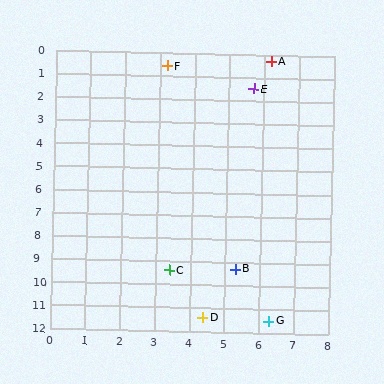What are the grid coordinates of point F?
Point F is at approximately (3.2, 0.6).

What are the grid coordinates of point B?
Point B is at approximately (5.3, 9.3).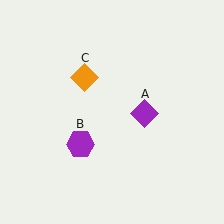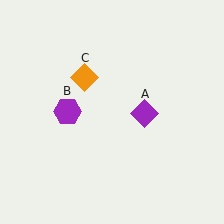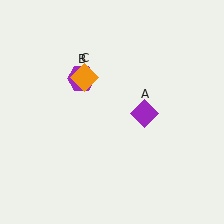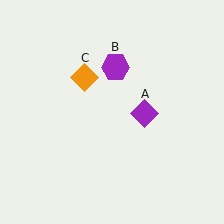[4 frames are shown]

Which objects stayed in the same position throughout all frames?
Purple diamond (object A) and orange diamond (object C) remained stationary.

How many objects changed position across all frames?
1 object changed position: purple hexagon (object B).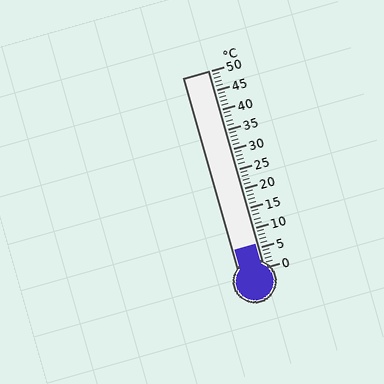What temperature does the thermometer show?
The thermometer shows approximately 6°C.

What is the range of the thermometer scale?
The thermometer scale ranges from 0°C to 50°C.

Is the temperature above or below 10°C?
The temperature is below 10°C.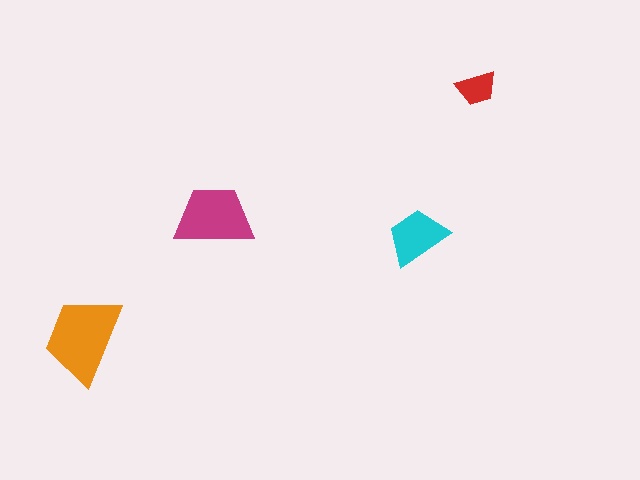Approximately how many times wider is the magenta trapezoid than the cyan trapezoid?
About 1.5 times wider.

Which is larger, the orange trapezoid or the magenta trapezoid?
The orange one.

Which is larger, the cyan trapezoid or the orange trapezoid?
The orange one.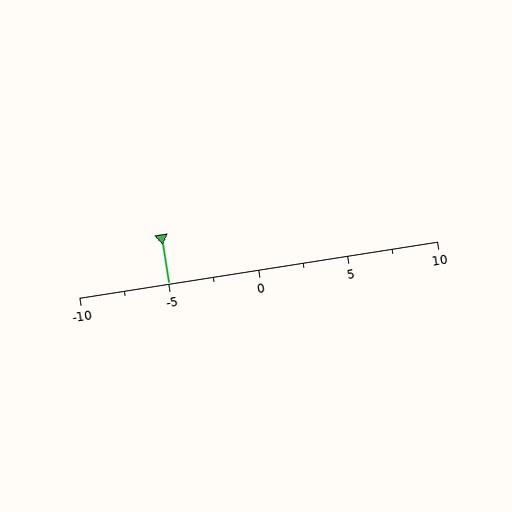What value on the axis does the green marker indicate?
The marker indicates approximately -5.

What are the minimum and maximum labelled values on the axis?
The axis runs from -10 to 10.